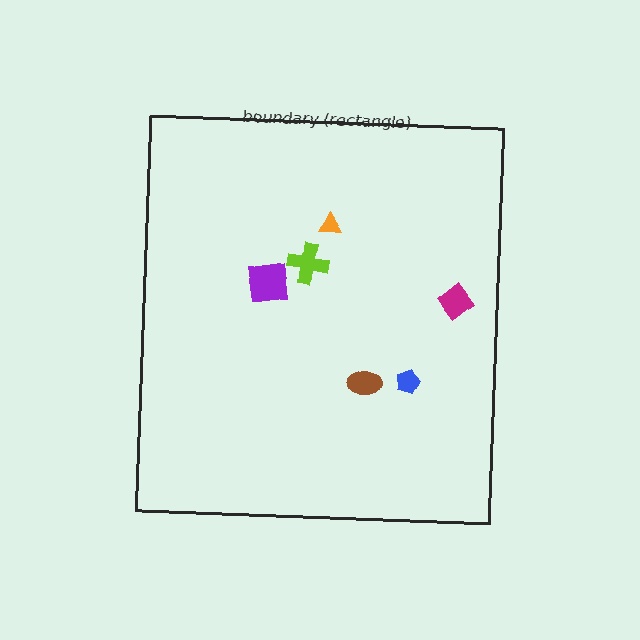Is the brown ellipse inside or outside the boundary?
Inside.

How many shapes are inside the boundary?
6 inside, 0 outside.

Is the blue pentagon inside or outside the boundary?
Inside.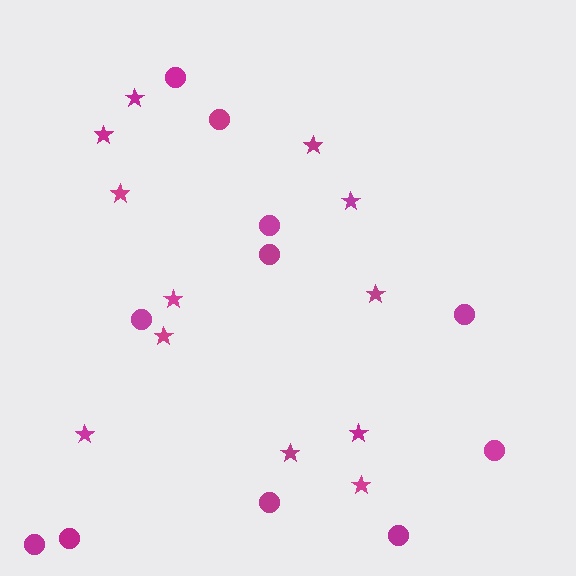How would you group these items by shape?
There are 2 groups: one group of stars (12) and one group of circles (11).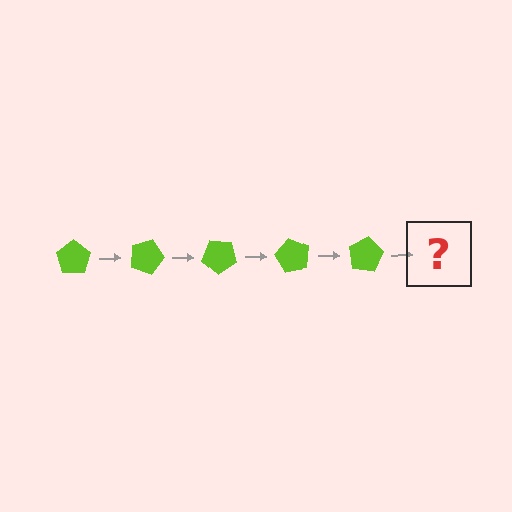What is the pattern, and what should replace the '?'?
The pattern is that the pentagon rotates 20 degrees each step. The '?' should be a lime pentagon rotated 100 degrees.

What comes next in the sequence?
The next element should be a lime pentagon rotated 100 degrees.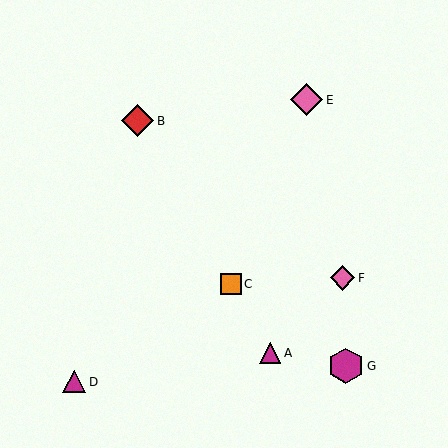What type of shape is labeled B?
Shape B is a red diamond.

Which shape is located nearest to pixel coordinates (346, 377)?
The magenta hexagon (labeled G) at (346, 366) is nearest to that location.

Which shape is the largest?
The magenta hexagon (labeled G) is the largest.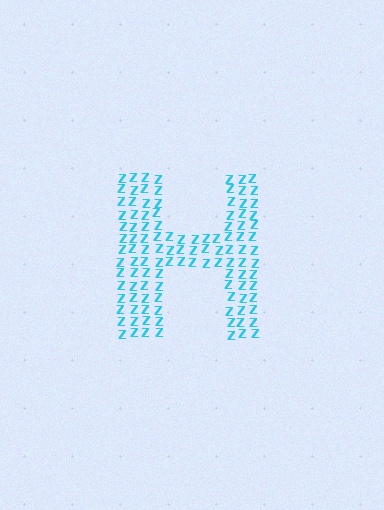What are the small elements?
The small elements are letter Z's.